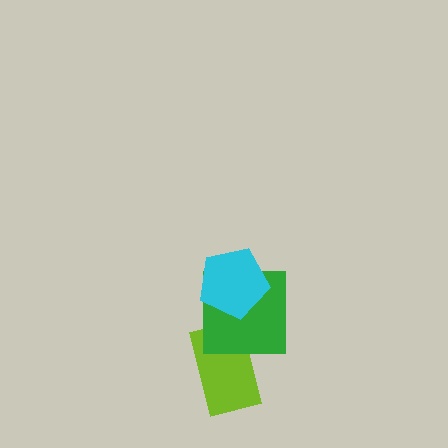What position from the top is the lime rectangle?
The lime rectangle is 3rd from the top.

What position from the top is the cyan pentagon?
The cyan pentagon is 1st from the top.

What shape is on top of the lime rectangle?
The green square is on top of the lime rectangle.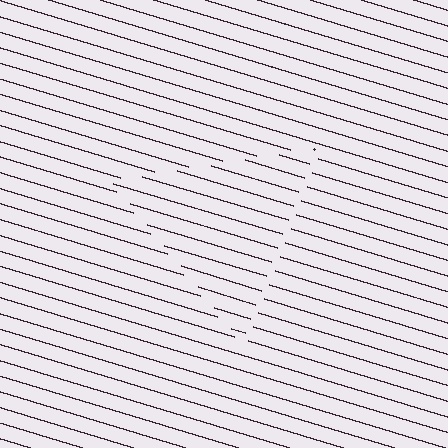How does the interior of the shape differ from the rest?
The interior of the shape contains the same grating, shifted by half a period — the contour is defined by the phase discontinuity where line-ends from the inner and outer gratings abut.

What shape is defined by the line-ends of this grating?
An illusory triangle. The interior of the shape contains the same grating, shifted by half a period — the contour is defined by the phase discontinuity where line-ends from the inner and outer gratings abut.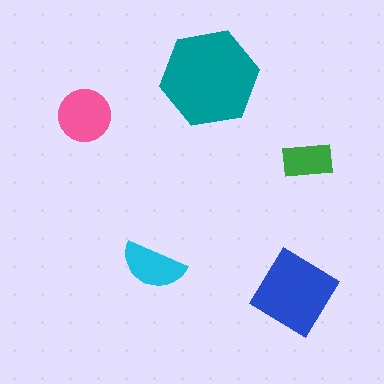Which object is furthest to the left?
The pink circle is leftmost.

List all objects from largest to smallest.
The teal hexagon, the blue diamond, the pink circle, the cyan semicircle, the green rectangle.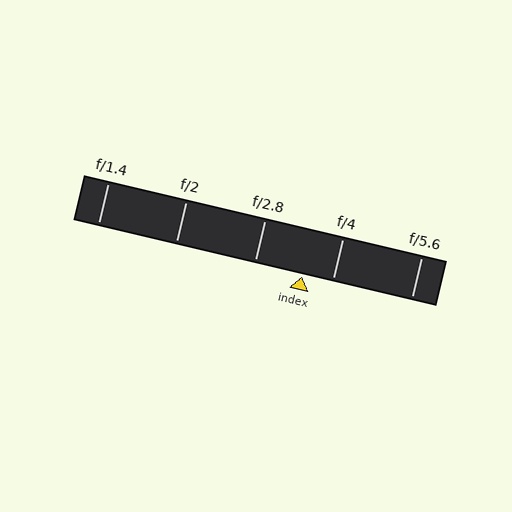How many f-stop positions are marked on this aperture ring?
There are 5 f-stop positions marked.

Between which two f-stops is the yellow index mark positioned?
The index mark is between f/2.8 and f/4.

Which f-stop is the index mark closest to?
The index mark is closest to f/4.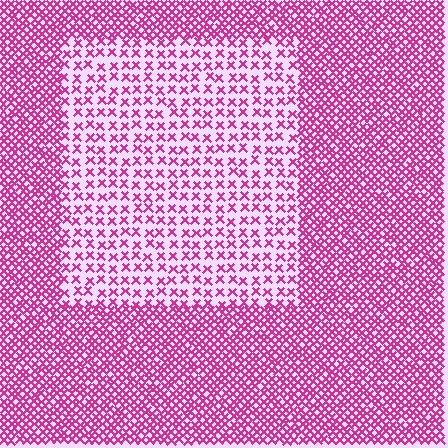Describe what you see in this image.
The image contains small magenta elements arranged at two different densities. A rectangle-shaped region is visible where the elements are less densely packed than the surrounding area.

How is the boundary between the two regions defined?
The boundary is defined by a change in element density (approximately 2.4x ratio). All elements are the same color, size, and shape.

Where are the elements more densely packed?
The elements are more densely packed outside the rectangle boundary.